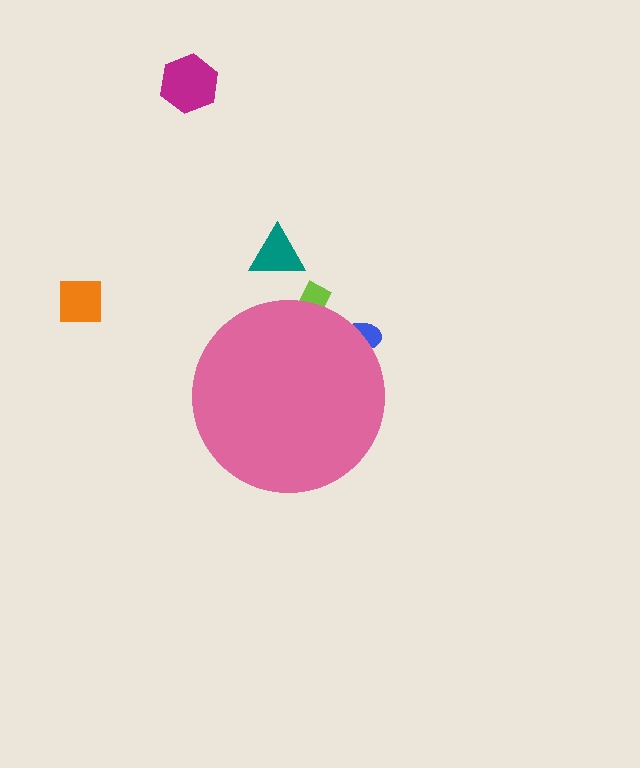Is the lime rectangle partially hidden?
Yes, the lime rectangle is partially hidden behind the pink circle.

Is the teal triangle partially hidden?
No, the teal triangle is fully visible.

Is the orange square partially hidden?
No, the orange square is fully visible.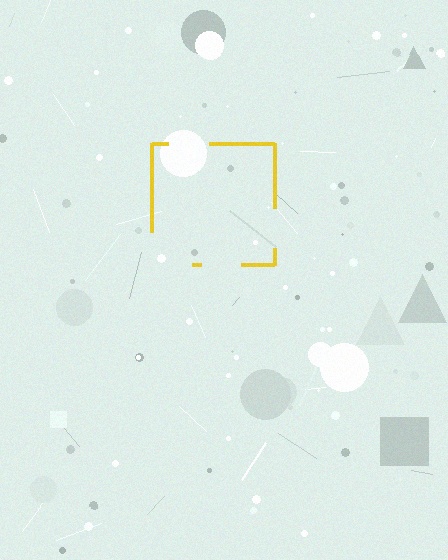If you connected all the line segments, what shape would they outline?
They would outline a square.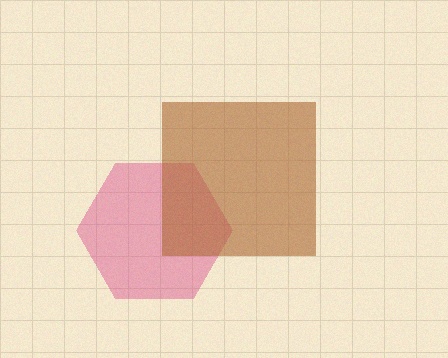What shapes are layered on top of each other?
The layered shapes are: a magenta hexagon, a brown square.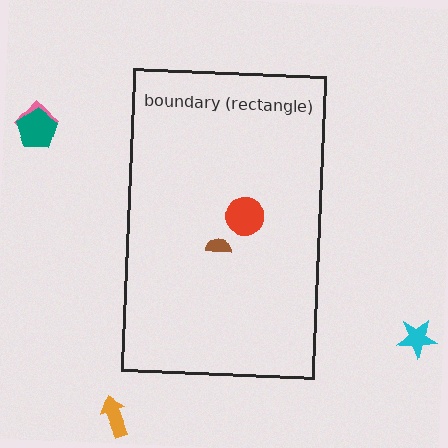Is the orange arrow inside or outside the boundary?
Outside.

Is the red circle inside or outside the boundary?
Inside.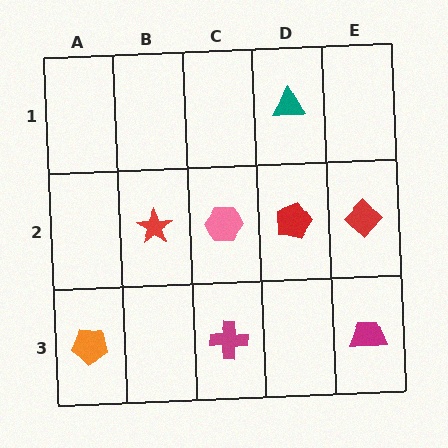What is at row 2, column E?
A red diamond.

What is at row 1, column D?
A teal triangle.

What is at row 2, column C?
A pink hexagon.